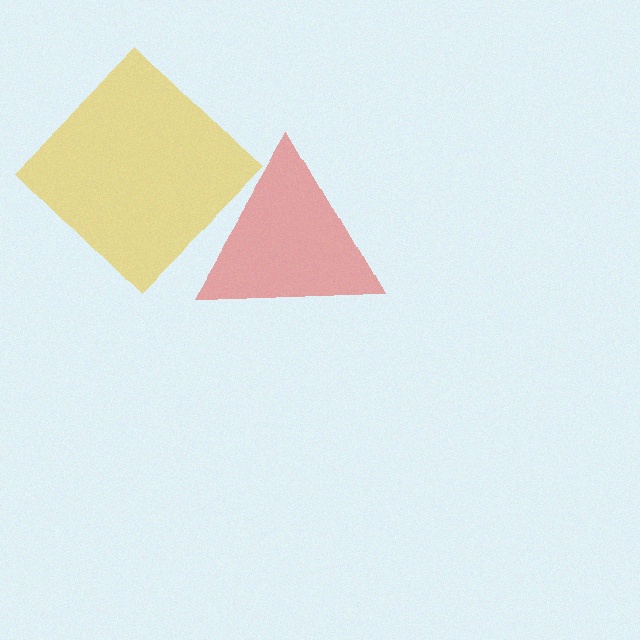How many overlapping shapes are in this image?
There are 2 overlapping shapes in the image.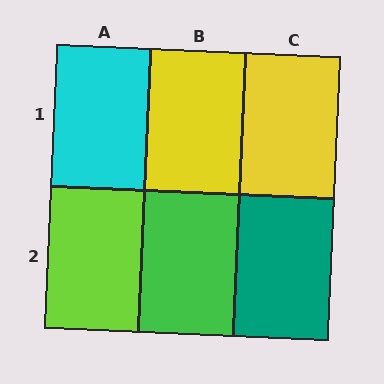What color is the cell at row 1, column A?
Cyan.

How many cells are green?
1 cell is green.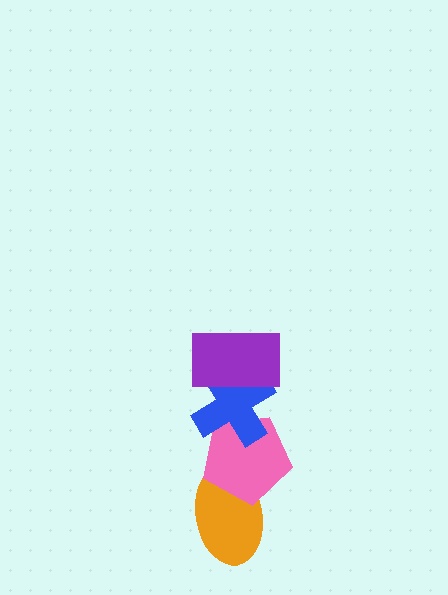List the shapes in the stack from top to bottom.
From top to bottom: the purple rectangle, the blue cross, the pink pentagon, the orange ellipse.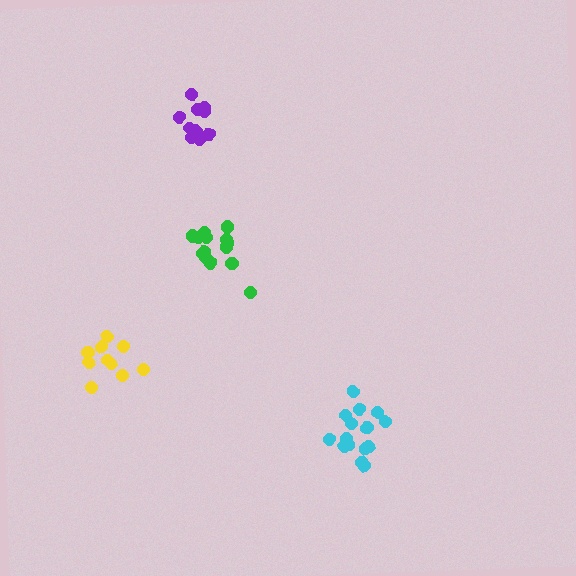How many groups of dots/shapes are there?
There are 4 groups.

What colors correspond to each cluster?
The clusters are colored: purple, cyan, green, yellow.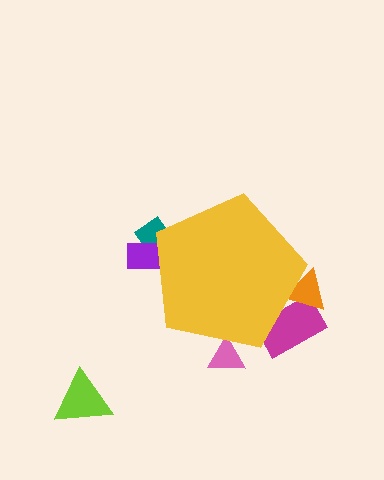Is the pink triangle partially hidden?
Yes, the pink triangle is partially hidden behind the yellow pentagon.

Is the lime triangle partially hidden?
No, the lime triangle is fully visible.